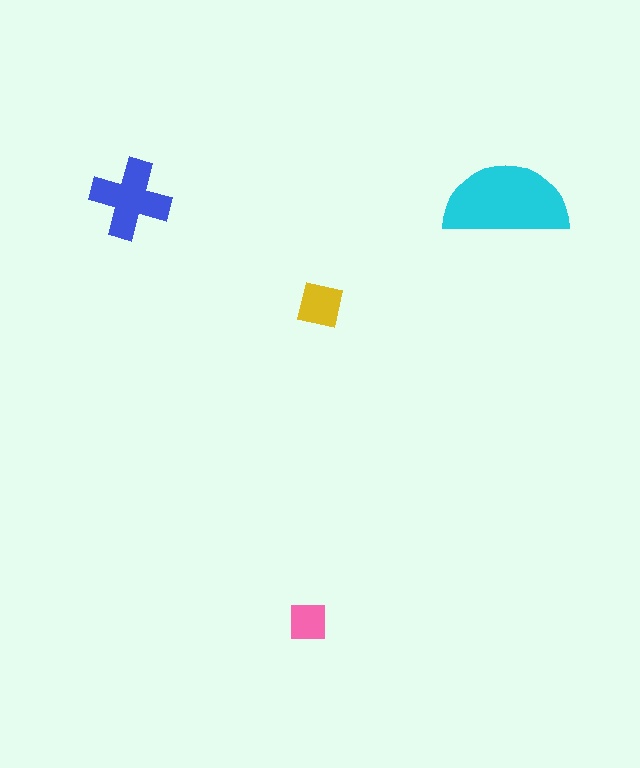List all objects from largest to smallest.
The cyan semicircle, the blue cross, the yellow square, the pink square.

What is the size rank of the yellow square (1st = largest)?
3rd.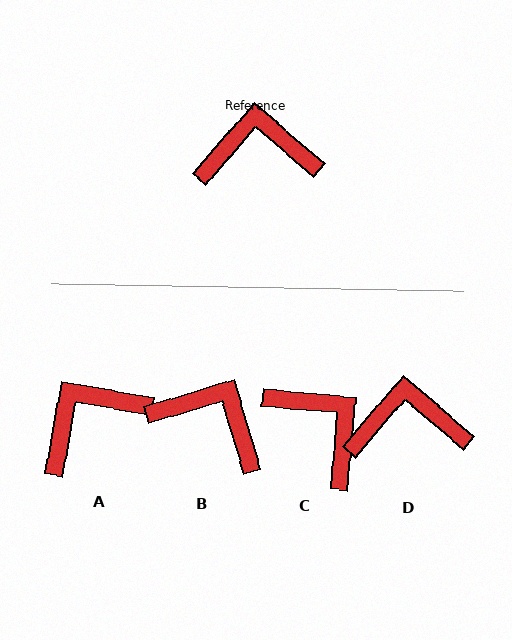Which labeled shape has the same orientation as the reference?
D.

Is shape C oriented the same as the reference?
No, it is off by about 54 degrees.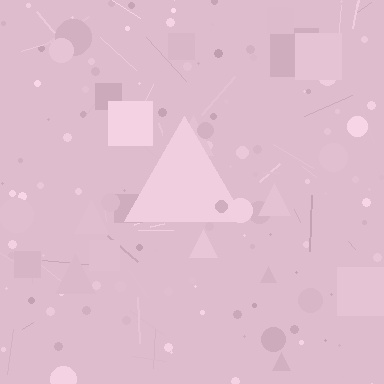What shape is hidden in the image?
A triangle is hidden in the image.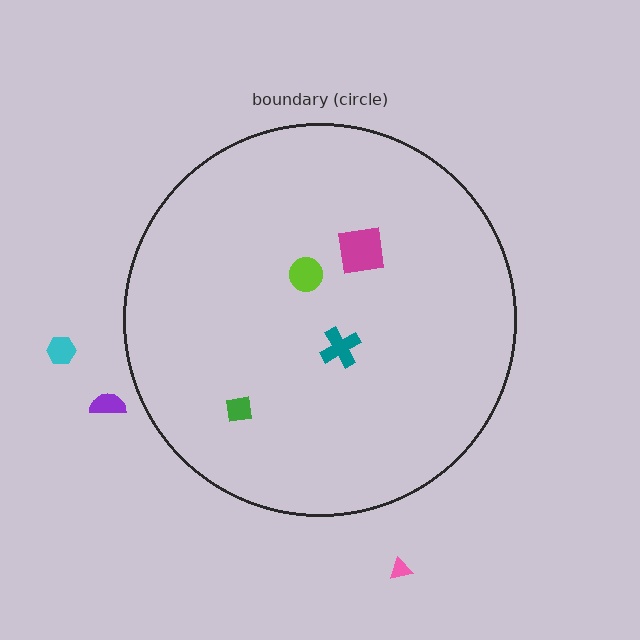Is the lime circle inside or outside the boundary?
Inside.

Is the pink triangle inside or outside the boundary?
Outside.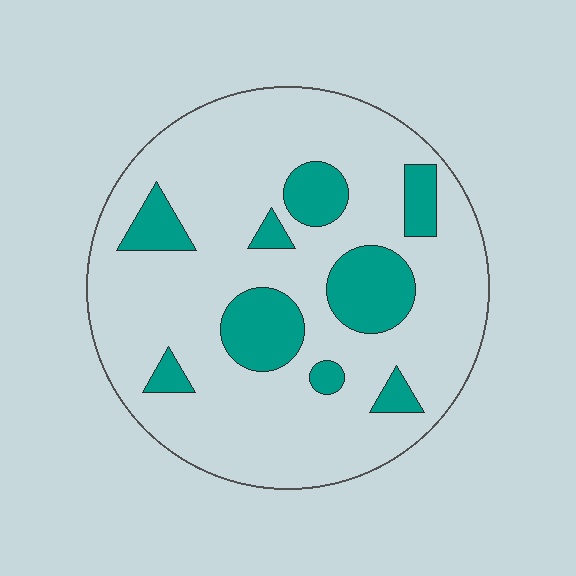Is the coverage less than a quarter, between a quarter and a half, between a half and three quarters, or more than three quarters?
Less than a quarter.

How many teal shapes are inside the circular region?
9.